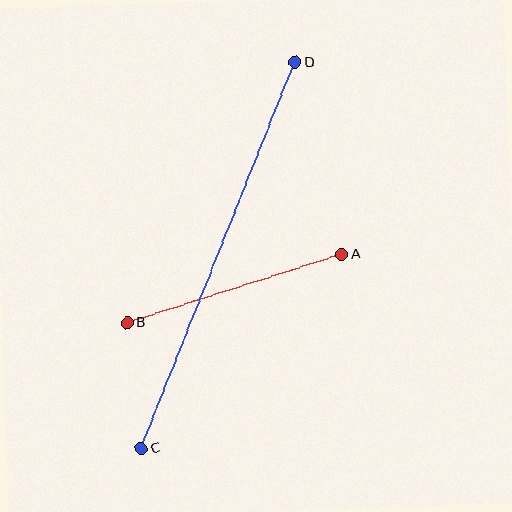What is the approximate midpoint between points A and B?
The midpoint is at approximately (235, 288) pixels.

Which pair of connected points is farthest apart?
Points C and D are farthest apart.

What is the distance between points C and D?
The distance is approximately 416 pixels.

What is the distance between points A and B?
The distance is approximately 225 pixels.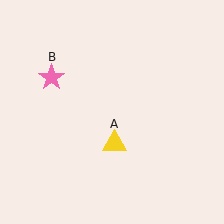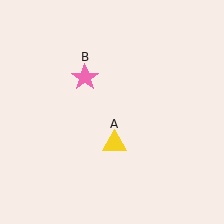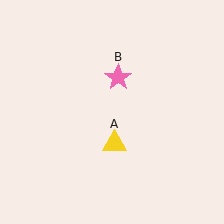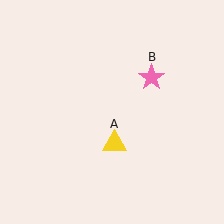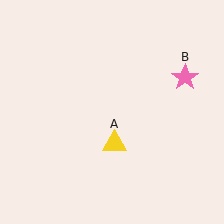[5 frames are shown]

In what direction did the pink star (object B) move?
The pink star (object B) moved right.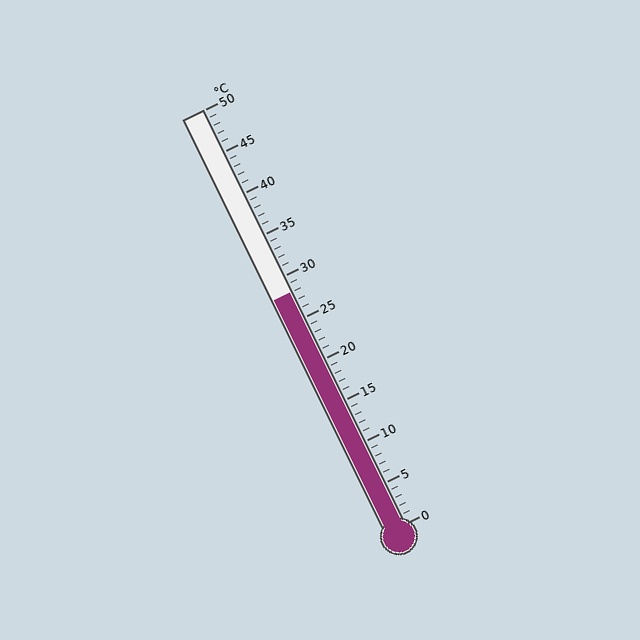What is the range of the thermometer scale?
The thermometer scale ranges from 0°C to 50°C.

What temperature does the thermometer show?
The thermometer shows approximately 28°C.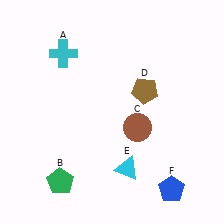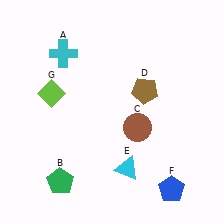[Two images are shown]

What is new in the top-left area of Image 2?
A lime diamond (G) was added in the top-left area of Image 2.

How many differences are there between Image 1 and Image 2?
There is 1 difference between the two images.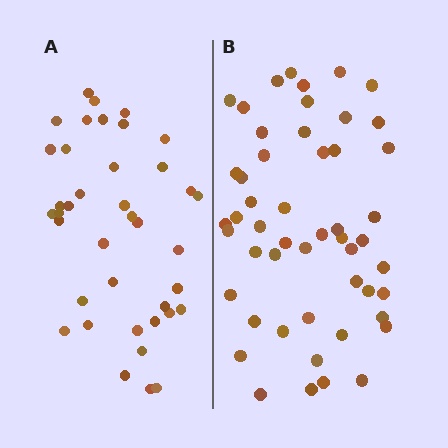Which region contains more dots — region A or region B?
Region B (the right region) has more dots.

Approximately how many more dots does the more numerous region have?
Region B has roughly 12 or so more dots than region A.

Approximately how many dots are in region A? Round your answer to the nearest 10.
About 40 dots. (The exact count is 39, which rounds to 40.)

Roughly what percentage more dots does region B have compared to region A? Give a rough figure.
About 30% more.